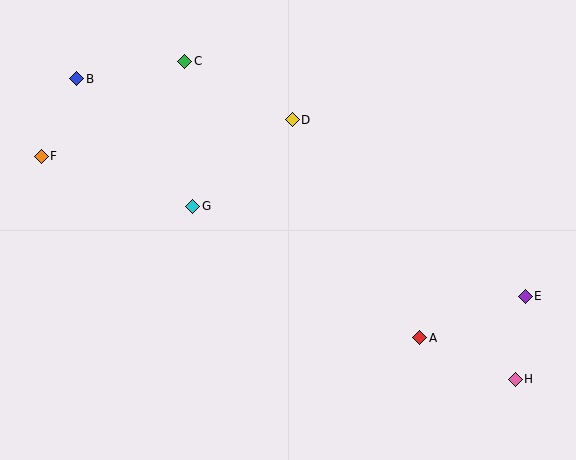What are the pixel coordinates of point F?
Point F is at (41, 156).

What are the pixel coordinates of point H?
Point H is at (515, 379).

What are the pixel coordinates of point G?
Point G is at (193, 206).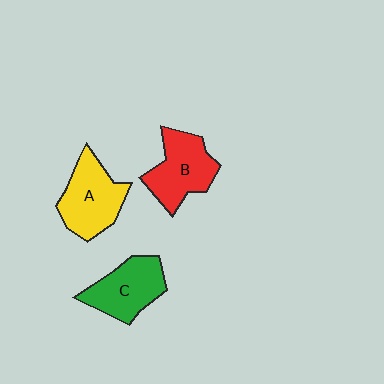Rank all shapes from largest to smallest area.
From largest to smallest: A (yellow), B (red), C (green).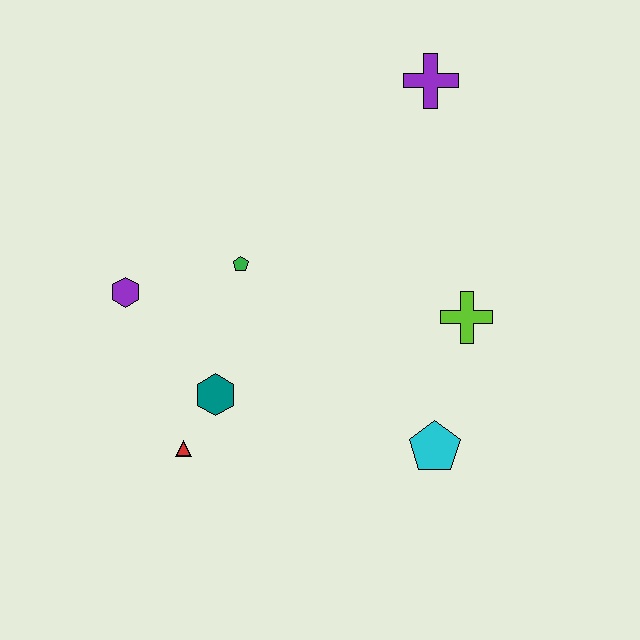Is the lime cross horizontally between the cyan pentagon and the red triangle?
No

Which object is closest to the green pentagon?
The purple hexagon is closest to the green pentagon.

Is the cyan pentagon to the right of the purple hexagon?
Yes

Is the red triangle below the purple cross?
Yes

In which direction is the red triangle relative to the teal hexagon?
The red triangle is below the teal hexagon.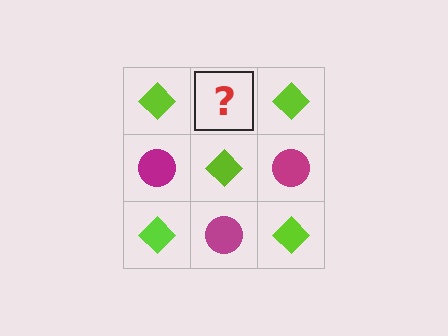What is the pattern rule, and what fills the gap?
The rule is that it alternates lime diamond and magenta circle in a checkerboard pattern. The gap should be filled with a magenta circle.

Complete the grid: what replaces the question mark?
The question mark should be replaced with a magenta circle.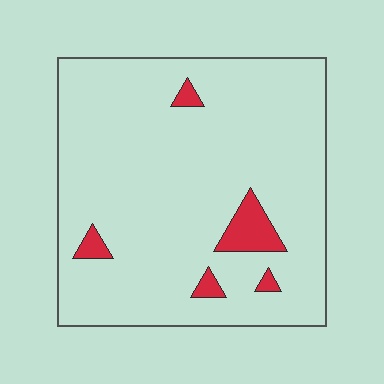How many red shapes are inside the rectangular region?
5.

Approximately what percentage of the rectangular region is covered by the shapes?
Approximately 5%.